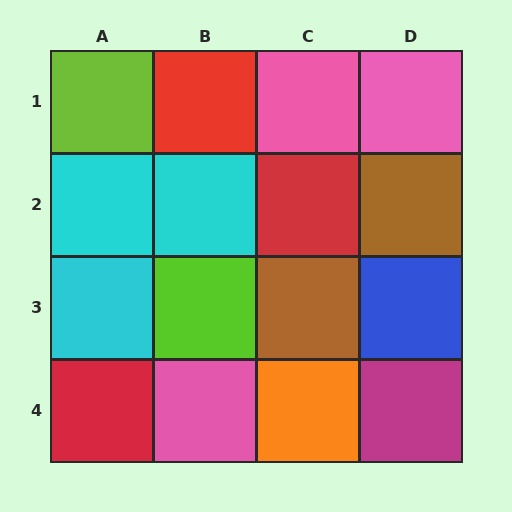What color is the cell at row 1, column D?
Pink.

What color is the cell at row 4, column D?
Magenta.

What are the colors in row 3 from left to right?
Cyan, lime, brown, blue.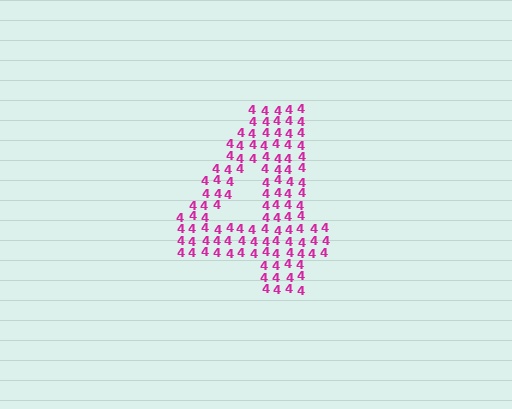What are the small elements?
The small elements are digit 4's.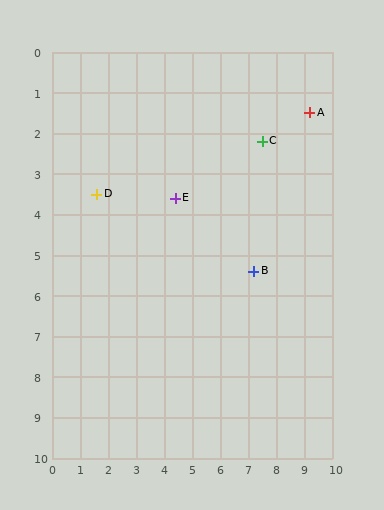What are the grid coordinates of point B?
Point B is at approximately (7.2, 5.4).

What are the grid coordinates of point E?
Point E is at approximately (4.4, 3.6).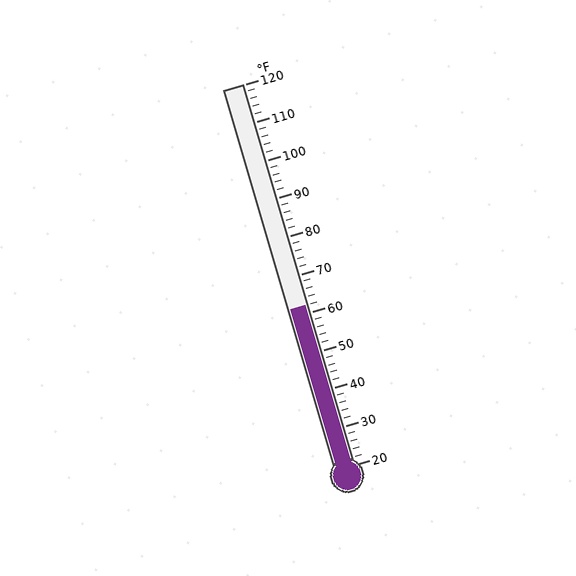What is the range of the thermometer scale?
The thermometer scale ranges from 20°F to 120°F.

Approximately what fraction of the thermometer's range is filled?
The thermometer is filled to approximately 40% of its range.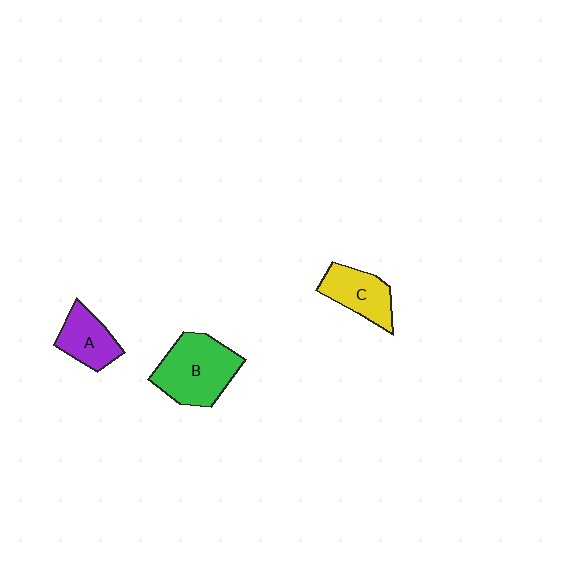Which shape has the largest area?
Shape B (green).